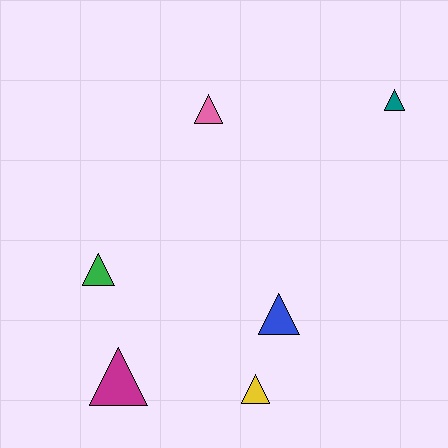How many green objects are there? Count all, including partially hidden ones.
There is 1 green object.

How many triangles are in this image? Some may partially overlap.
There are 6 triangles.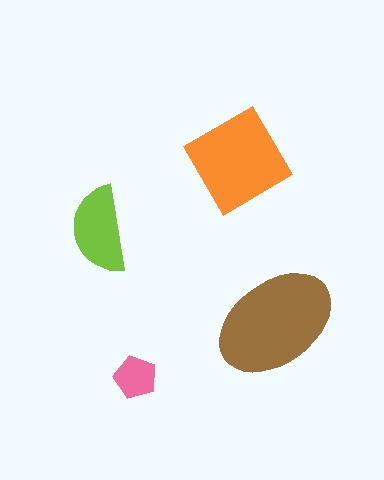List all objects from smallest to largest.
The pink pentagon, the lime semicircle, the orange diamond, the brown ellipse.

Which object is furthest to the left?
The lime semicircle is leftmost.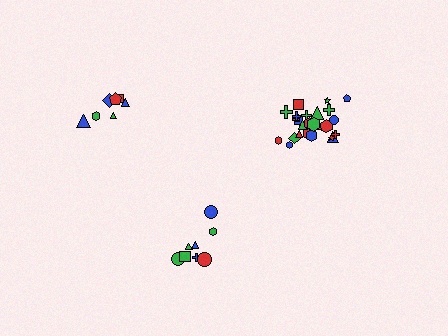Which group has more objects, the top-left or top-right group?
The top-right group.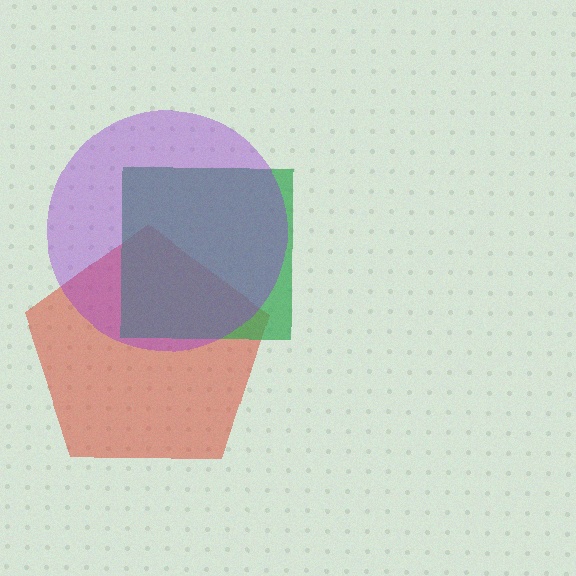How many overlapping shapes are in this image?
There are 3 overlapping shapes in the image.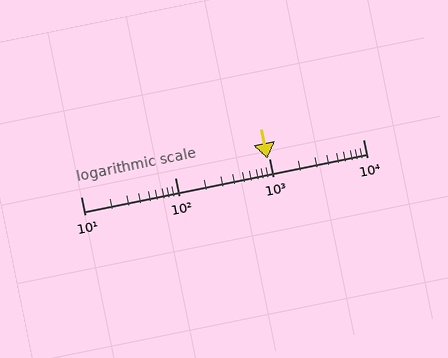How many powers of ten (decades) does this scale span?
The scale spans 3 decades, from 10 to 10000.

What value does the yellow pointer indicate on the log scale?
The pointer indicates approximately 960.